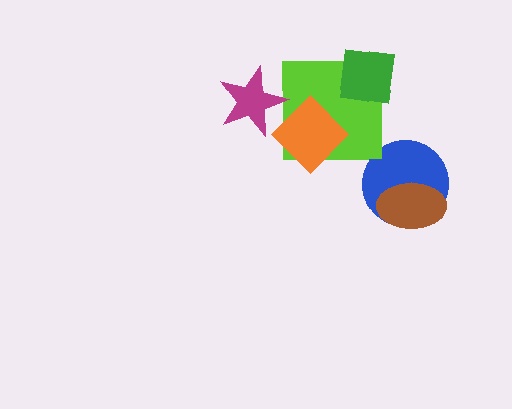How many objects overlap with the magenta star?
1 object overlaps with the magenta star.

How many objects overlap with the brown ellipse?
1 object overlaps with the brown ellipse.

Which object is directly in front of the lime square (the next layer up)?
The green square is directly in front of the lime square.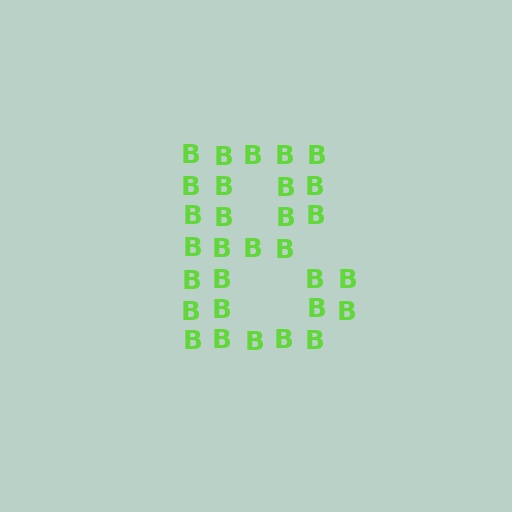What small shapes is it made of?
It is made of small letter B's.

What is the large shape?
The large shape is the letter B.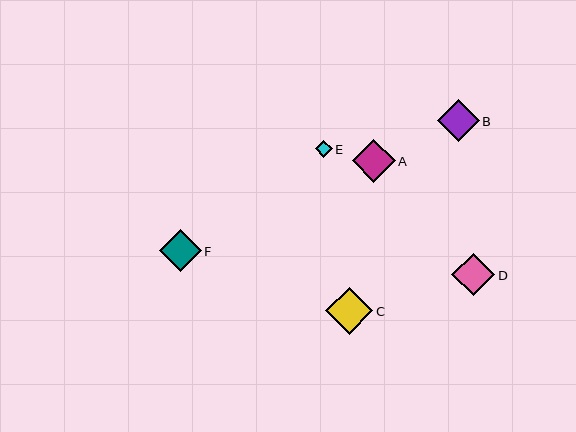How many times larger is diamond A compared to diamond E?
Diamond A is approximately 2.6 times the size of diamond E.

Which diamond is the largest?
Diamond C is the largest with a size of approximately 47 pixels.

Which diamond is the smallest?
Diamond E is the smallest with a size of approximately 17 pixels.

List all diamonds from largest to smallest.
From largest to smallest: C, A, D, B, F, E.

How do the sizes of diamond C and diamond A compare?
Diamond C and diamond A are approximately the same size.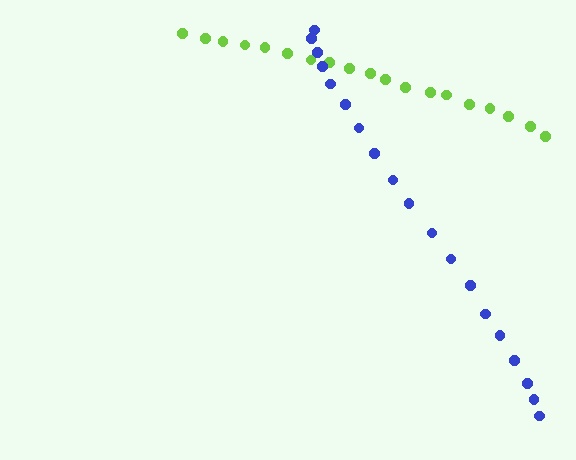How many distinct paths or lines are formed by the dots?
There are 2 distinct paths.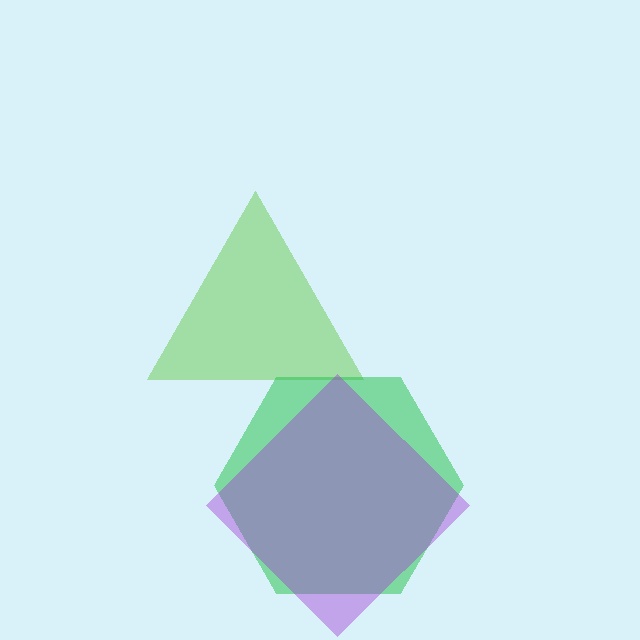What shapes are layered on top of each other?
The layered shapes are: a lime triangle, a green hexagon, a purple diamond.